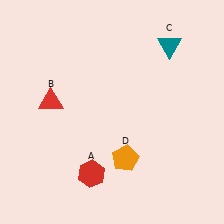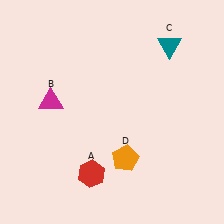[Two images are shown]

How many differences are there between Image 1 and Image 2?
There is 1 difference between the two images.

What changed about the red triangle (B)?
In Image 1, B is red. In Image 2, it changed to magenta.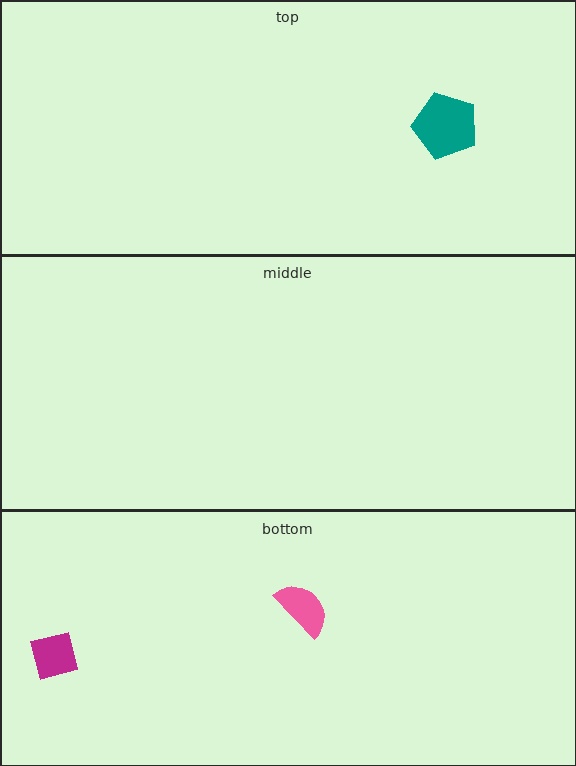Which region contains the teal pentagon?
The top region.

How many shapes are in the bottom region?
2.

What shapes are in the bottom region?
The magenta square, the pink semicircle.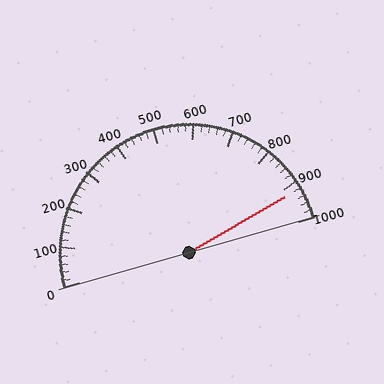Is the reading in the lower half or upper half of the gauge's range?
The reading is in the upper half of the range (0 to 1000).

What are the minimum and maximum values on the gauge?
The gauge ranges from 0 to 1000.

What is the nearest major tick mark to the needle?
The nearest major tick mark is 900.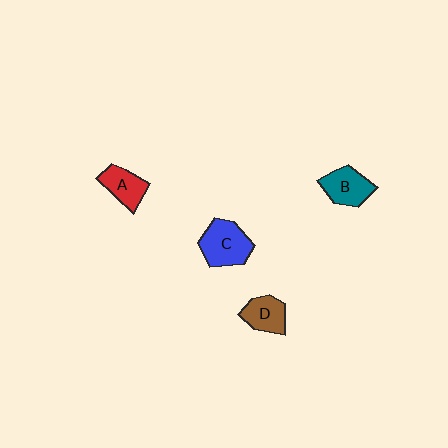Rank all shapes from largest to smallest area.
From largest to smallest: C (blue), B (teal), A (red), D (brown).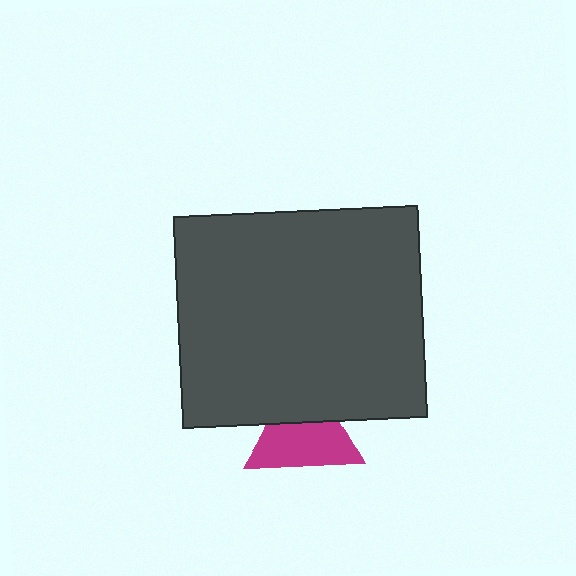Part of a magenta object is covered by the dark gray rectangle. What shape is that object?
It is a triangle.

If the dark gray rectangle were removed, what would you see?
You would see the complete magenta triangle.